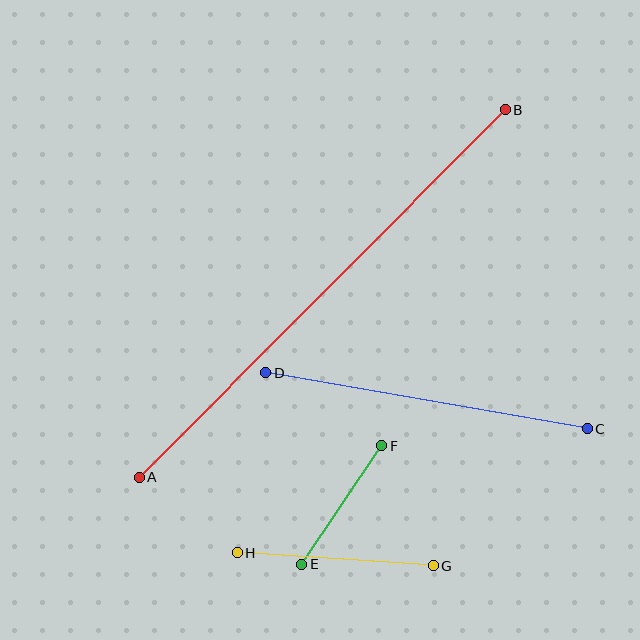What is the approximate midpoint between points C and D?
The midpoint is at approximately (426, 401) pixels.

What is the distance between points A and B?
The distance is approximately 518 pixels.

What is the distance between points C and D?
The distance is approximately 326 pixels.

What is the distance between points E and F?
The distance is approximately 143 pixels.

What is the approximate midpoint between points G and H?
The midpoint is at approximately (335, 559) pixels.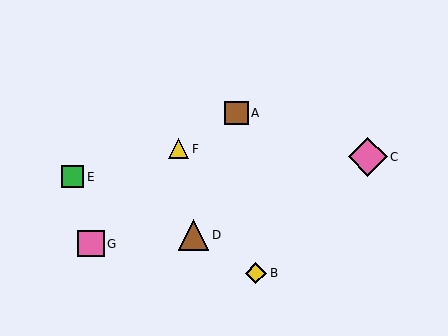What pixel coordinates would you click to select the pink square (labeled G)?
Click at (91, 244) to select the pink square G.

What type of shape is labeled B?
Shape B is a yellow diamond.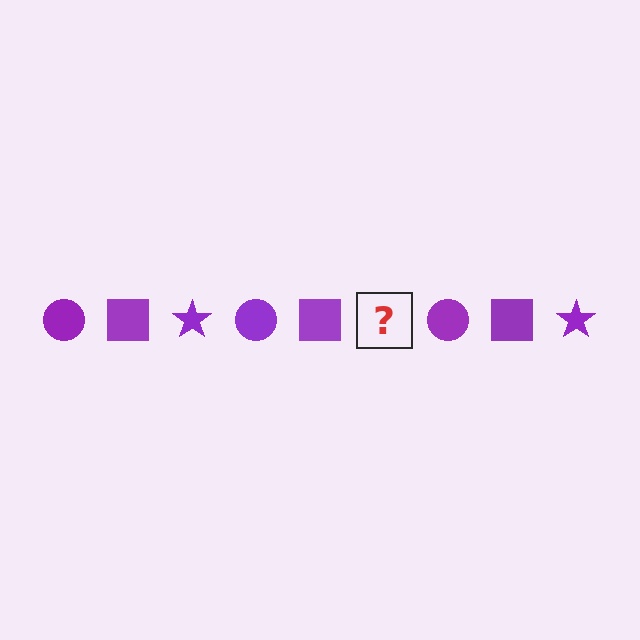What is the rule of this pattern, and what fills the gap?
The rule is that the pattern cycles through circle, square, star shapes in purple. The gap should be filled with a purple star.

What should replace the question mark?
The question mark should be replaced with a purple star.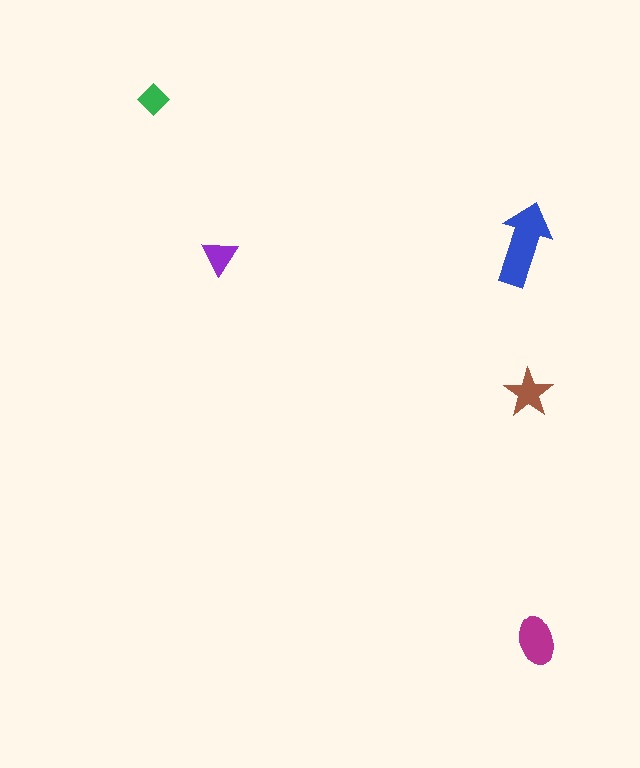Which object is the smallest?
The green diamond.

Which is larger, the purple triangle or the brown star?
The brown star.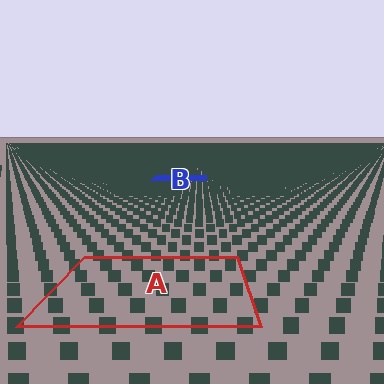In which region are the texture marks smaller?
The texture marks are smaller in region B, because it is farther away.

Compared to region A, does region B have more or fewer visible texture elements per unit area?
Region B has more texture elements per unit area — they are packed more densely because it is farther away.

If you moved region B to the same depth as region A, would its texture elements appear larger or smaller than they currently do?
They would appear larger. At a closer depth, the same texture elements are projected at a bigger on-screen size.